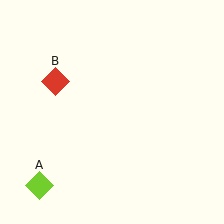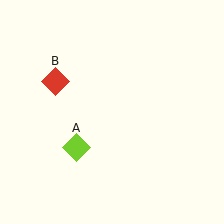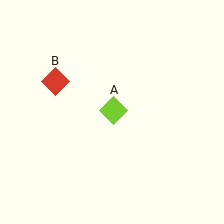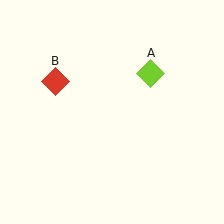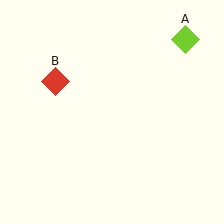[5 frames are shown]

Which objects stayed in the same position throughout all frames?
Red diamond (object B) remained stationary.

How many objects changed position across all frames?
1 object changed position: lime diamond (object A).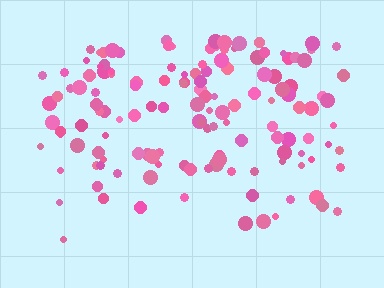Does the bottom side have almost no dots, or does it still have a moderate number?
Still a moderate number, just noticeably fewer than the top.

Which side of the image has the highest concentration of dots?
The top.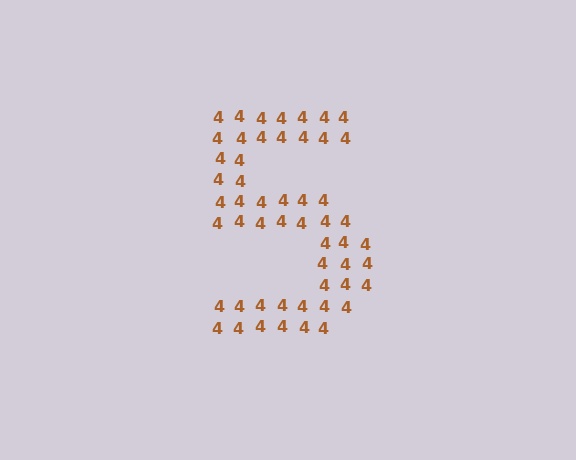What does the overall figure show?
The overall figure shows the digit 5.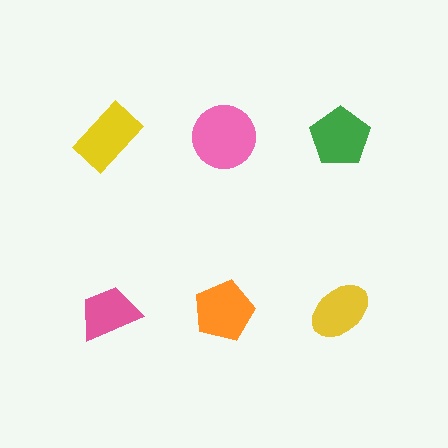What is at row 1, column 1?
A yellow rectangle.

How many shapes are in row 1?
3 shapes.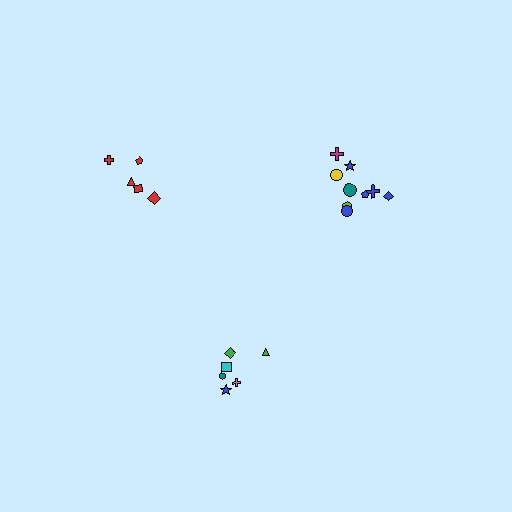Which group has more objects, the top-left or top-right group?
The top-right group.